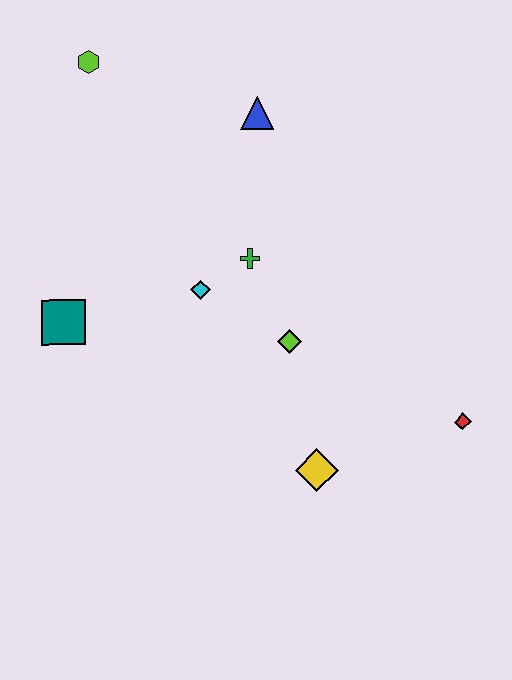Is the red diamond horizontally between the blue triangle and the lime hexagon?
No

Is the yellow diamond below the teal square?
Yes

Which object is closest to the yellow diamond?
The lime diamond is closest to the yellow diamond.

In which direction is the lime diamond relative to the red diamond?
The lime diamond is to the left of the red diamond.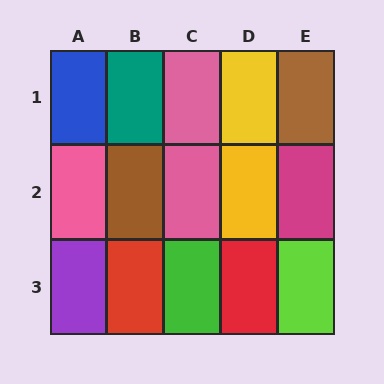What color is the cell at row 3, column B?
Red.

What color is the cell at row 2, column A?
Pink.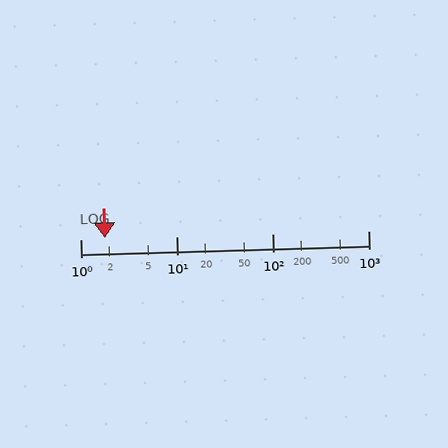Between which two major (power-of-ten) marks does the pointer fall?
The pointer is between 1 and 10.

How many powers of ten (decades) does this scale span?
The scale spans 3 decades, from 1 to 1000.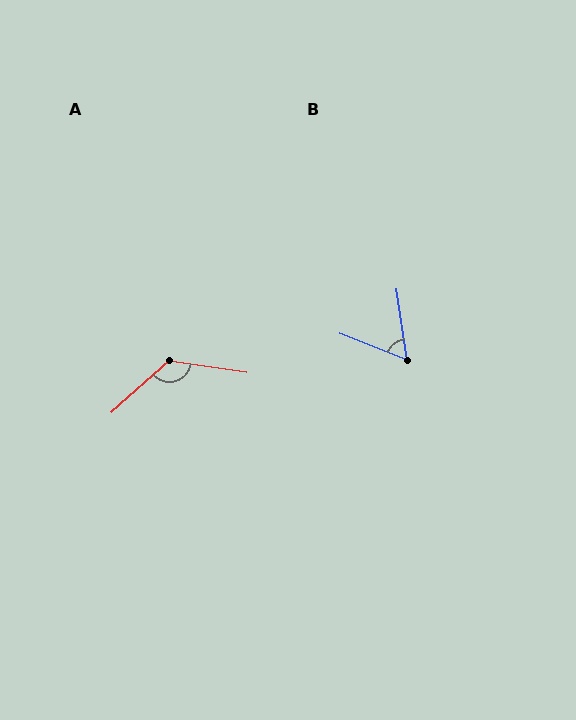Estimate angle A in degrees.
Approximately 130 degrees.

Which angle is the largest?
A, at approximately 130 degrees.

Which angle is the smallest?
B, at approximately 60 degrees.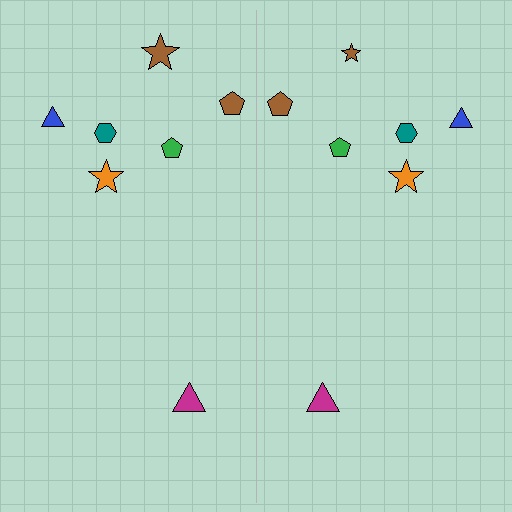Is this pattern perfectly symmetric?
No, the pattern is not perfectly symmetric. The brown star on the right side has a different size than its mirror counterpart.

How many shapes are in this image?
There are 14 shapes in this image.